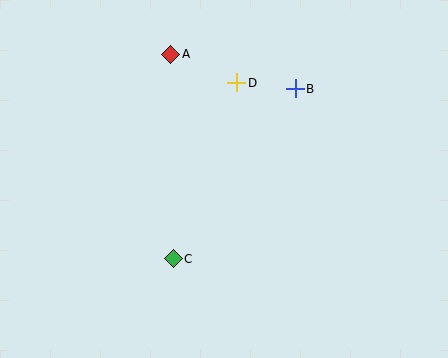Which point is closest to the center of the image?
Point C at (173, 259) is closest to the center.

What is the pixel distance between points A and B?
The distance between A and B is 130 pixels.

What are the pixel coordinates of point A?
Point A is at (171, 54).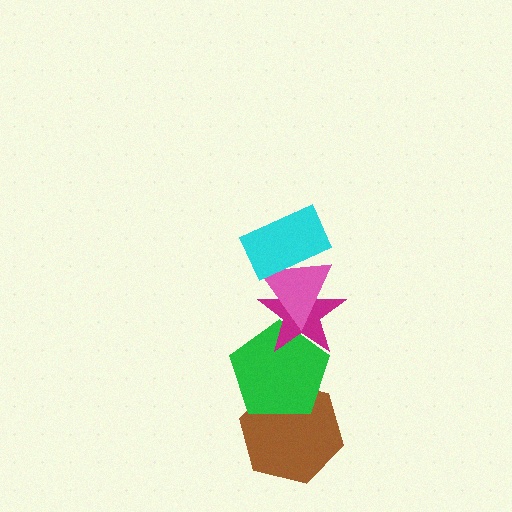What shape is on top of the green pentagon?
The magenta star is on top of the green pentagon.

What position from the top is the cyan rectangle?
The cyan rectangle is 1st from the top.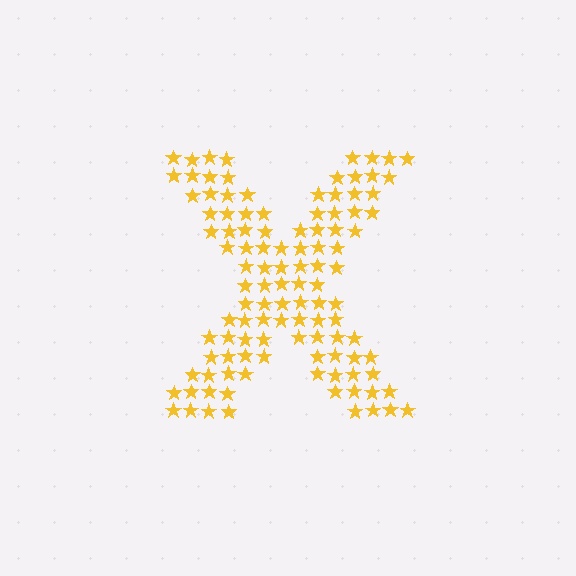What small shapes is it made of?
It is made of small stars.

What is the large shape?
The large shape is the letter X.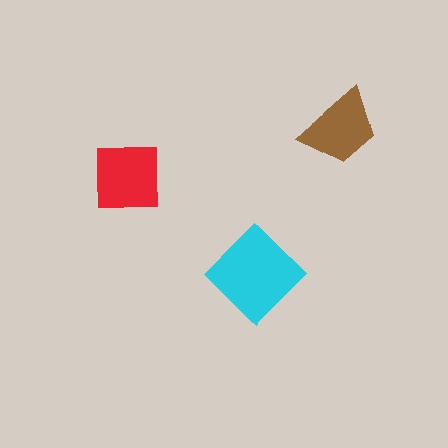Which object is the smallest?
The brown trapezoid.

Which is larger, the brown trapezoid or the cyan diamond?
The cyan diamond.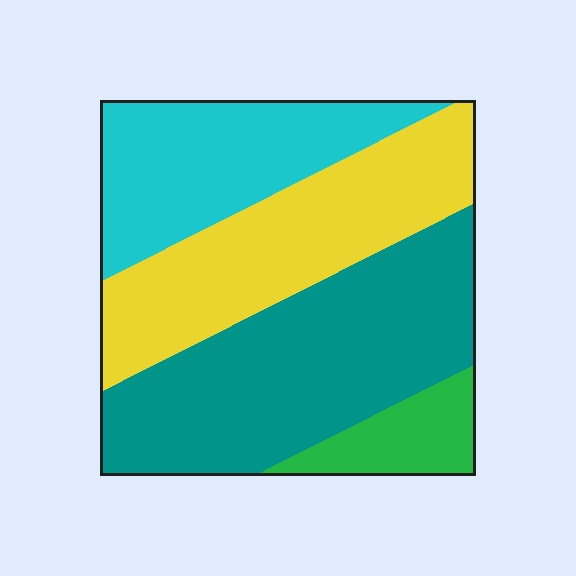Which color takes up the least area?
Green, at roughly 10%.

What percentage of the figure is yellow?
Yellow covers about 30% of the figure.